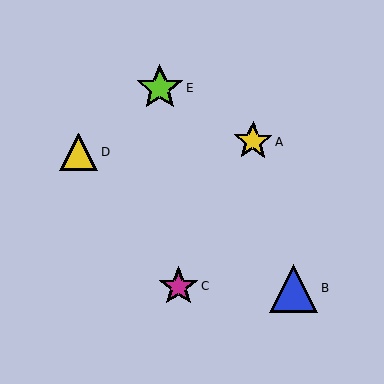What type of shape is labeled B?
Shape B is a blue triangle.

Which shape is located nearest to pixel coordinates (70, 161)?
The yellow triangle (labeled D) at (79, 152) is nearest to that location.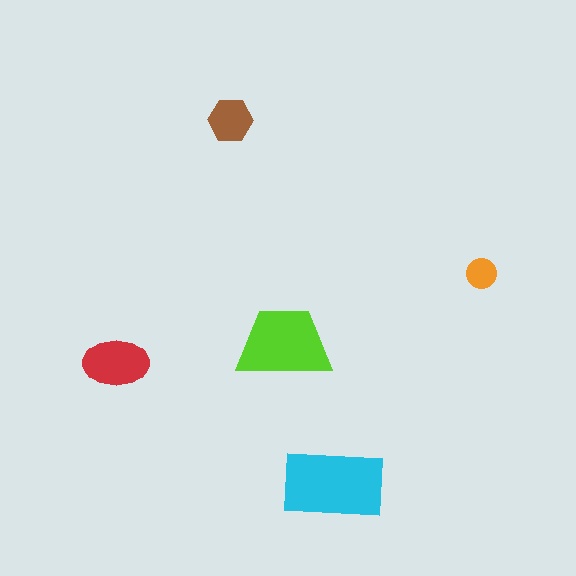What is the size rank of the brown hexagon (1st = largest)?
4th.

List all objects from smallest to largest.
The orange circle, the brown hexagon, the red ellipse, the lime trapezoid, the cyan rectangle.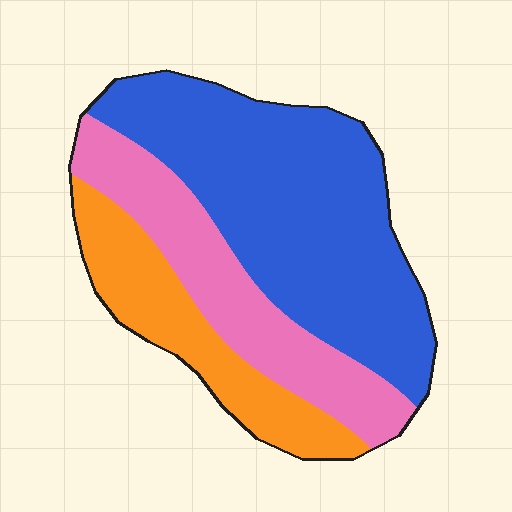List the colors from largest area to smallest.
From largest to smallest: blue, pink, orange.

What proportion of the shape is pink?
Pink takes up between a sixth and a third of the shape.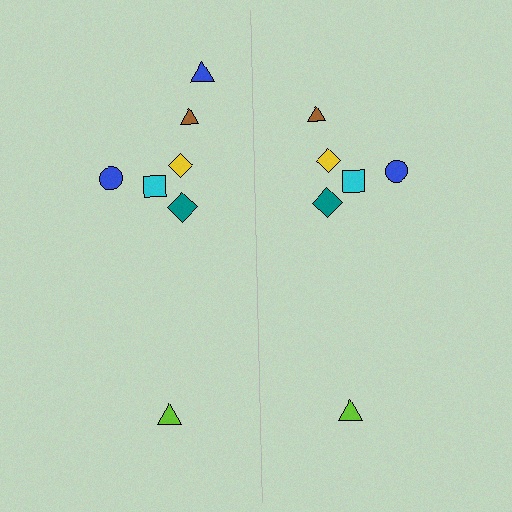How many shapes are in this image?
There are 13 shapes in this image.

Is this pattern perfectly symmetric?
No, the pattern is not perfectly symmetric. A blue triangle is missing from the right side.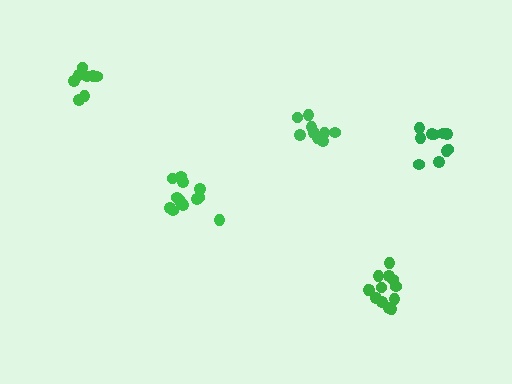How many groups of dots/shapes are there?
There are 5 groups.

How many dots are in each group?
Group 1: 13 dots, Group 2: 9 dots, Group 3: 11 dots, Group 4: 8 dots, Group 5: 13 dots (54 total).